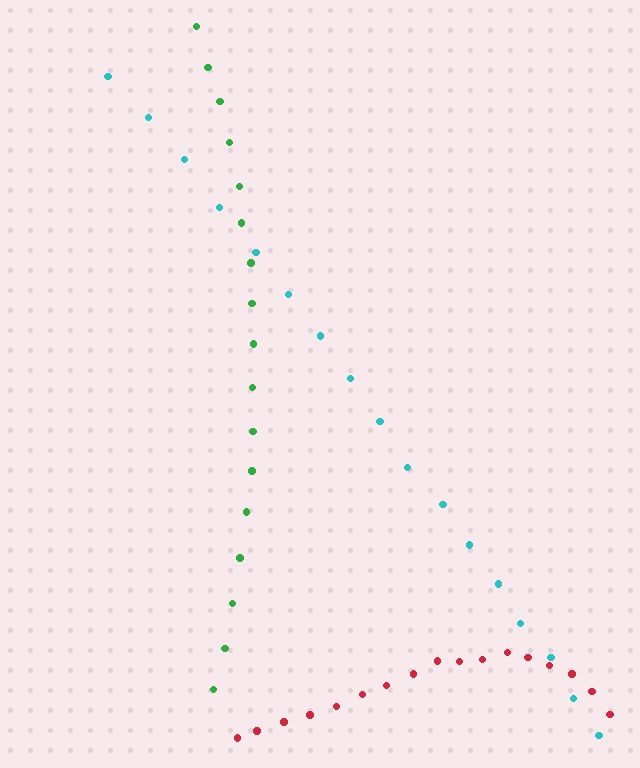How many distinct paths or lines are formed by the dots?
There are 3 distinct paths.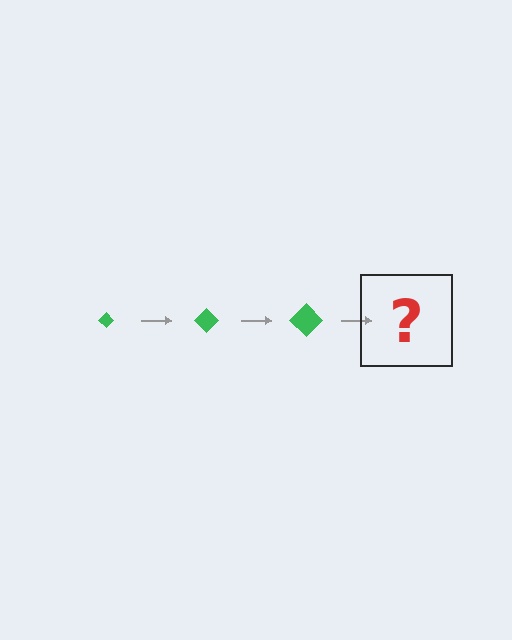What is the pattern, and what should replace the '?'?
The pattern is that the diamond gets progressively larger each step. The '?' should be a green diamond, larger than the previous one.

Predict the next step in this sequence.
The next step is a green diamond, larger than the previous one.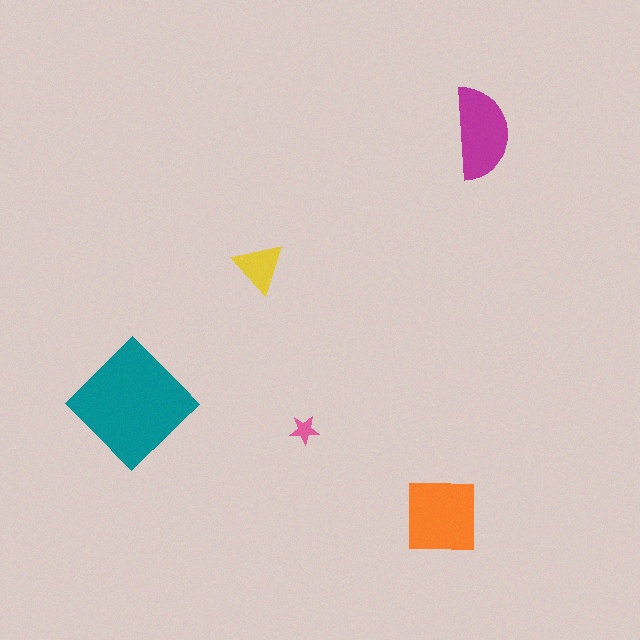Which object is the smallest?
The pink star.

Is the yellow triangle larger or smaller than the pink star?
Larger.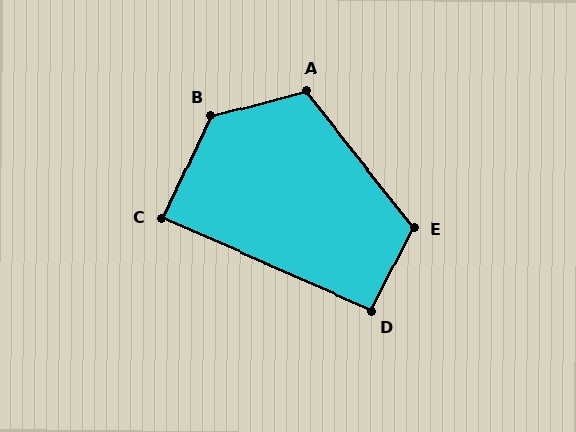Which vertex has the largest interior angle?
B, at approximately 130 degrees.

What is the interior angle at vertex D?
Approximately 93 degrees (approximately right).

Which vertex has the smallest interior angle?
C, at approximately 88 degrees.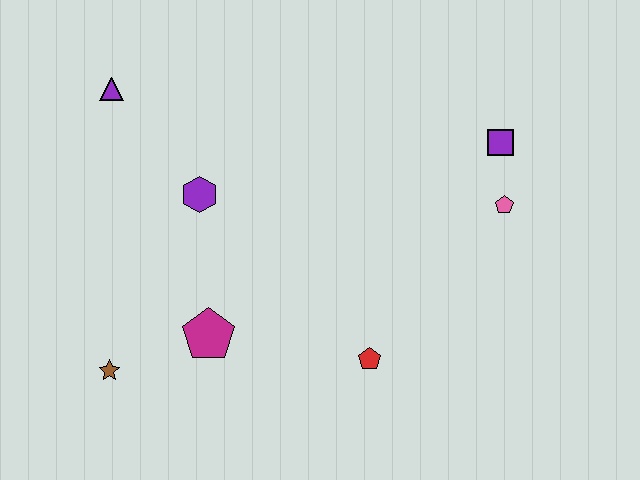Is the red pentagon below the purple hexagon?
Yes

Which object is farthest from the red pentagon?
The purple triangle is farthest from the red pentagon.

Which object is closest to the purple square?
The pink pentagon is closest to the purple square.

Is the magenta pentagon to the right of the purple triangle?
Yes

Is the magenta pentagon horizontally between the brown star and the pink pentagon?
Yes